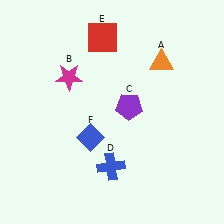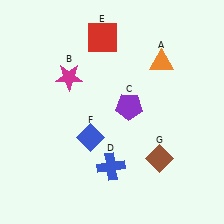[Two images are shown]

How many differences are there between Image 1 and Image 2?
There is 1 difference between the two images.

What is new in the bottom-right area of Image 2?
A brown diamond (G) was added in the bottom-right area of Image 2.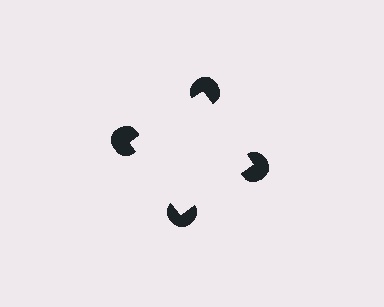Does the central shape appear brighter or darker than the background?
It typically appears slightly brighter than the background, even though no actual brightness change is drawn.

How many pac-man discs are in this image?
There are 4 — one at each vertex of the illusory square.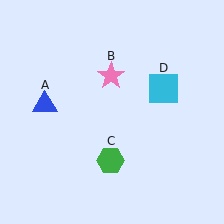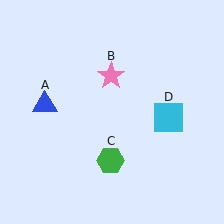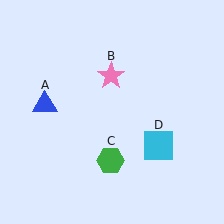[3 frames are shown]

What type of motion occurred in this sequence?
The cyan square (object D) rotated clockwise around the center of the scene.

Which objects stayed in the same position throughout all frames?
Blue triangle (object A) and pink star (object B) and green hexagon (object C) remained stationary.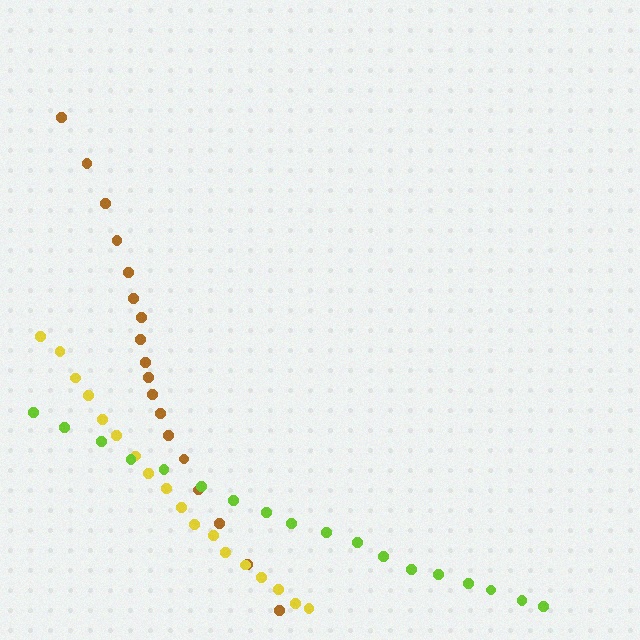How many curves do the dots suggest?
There are 3 distinct paths.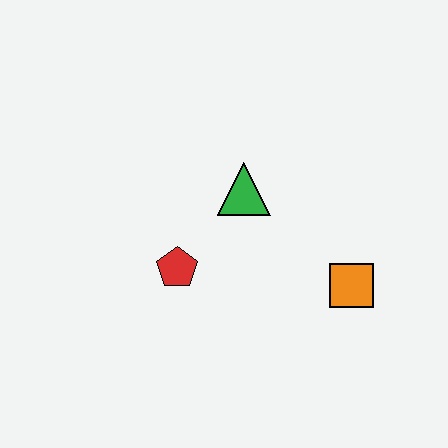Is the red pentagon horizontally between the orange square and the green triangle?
No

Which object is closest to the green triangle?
The red pentagon is closest to the green triangle.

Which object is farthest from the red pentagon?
The orange square is farthest from the red pentagon.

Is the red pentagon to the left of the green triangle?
Yes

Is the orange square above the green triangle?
No